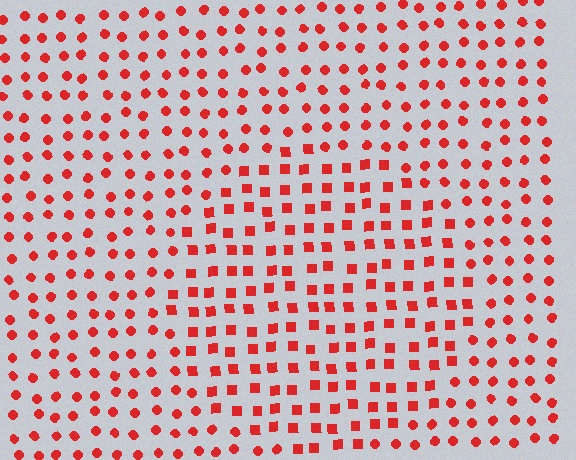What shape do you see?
I see a circle.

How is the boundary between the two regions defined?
The boundary is defined by a change in element shape: squares inside vs. circles outside. All elements share the same color and spacing.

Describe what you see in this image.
The image is filled with small red elements arranged in a uniform grid. A circle-shaped region contains squares, while the surrounding area contains circles. The boundary is defined purely by the change in element shape.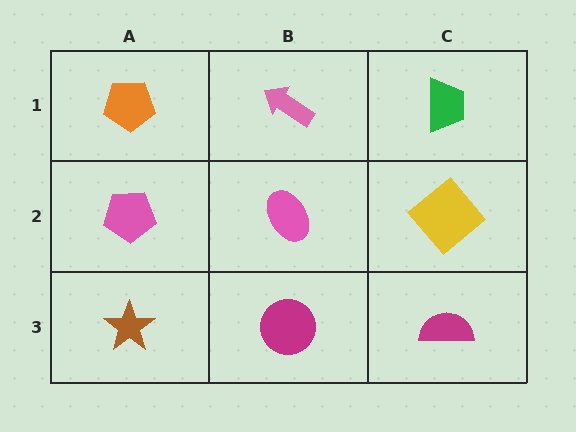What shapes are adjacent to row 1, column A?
A pink pentagon (row 2, column A), a pink arrow (row 1, column B).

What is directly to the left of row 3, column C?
A magenta circle.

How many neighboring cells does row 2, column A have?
3.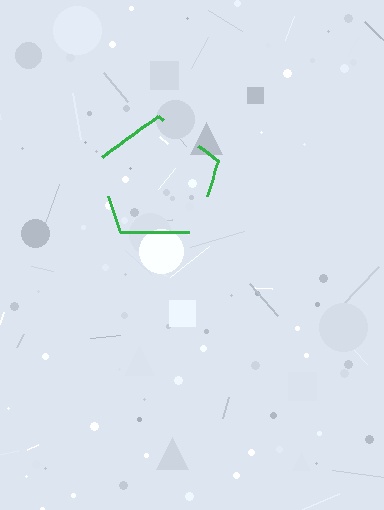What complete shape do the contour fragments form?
The contour fragments form a pentagon.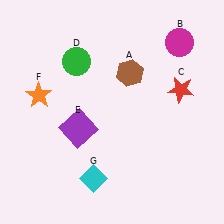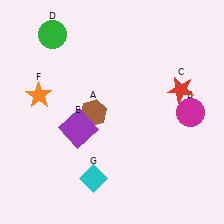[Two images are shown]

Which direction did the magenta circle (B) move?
The magenta circle (B) moved down.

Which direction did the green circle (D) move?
The green circle (D) moved up.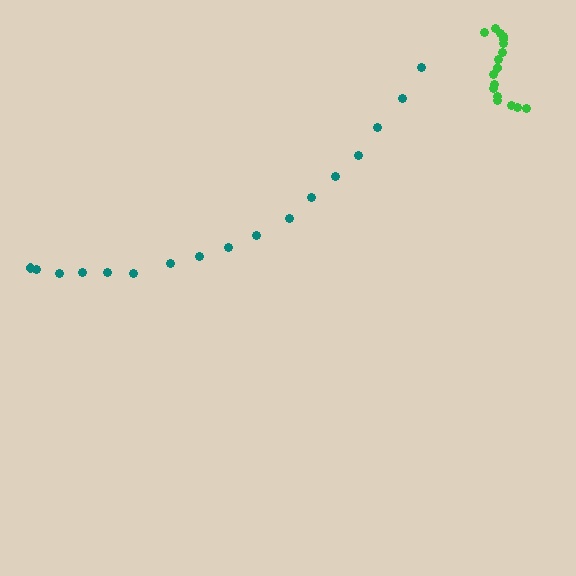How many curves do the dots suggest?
There are 2 distinct paths.